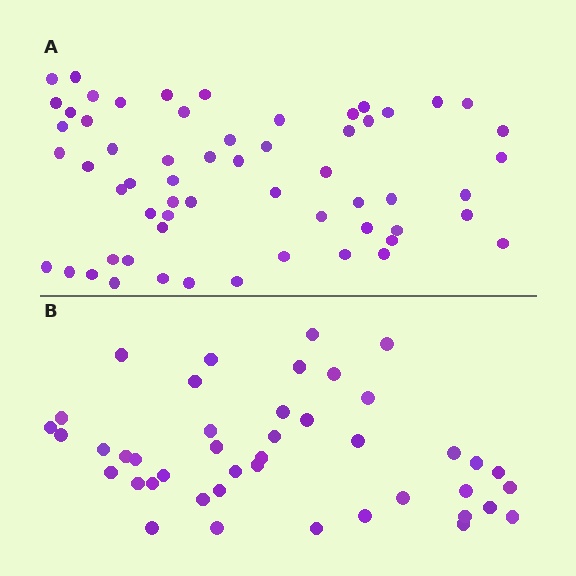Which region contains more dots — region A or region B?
Region A (the top region) has more dots.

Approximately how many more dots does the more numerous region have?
Region A has approximately 15 more dots than region B.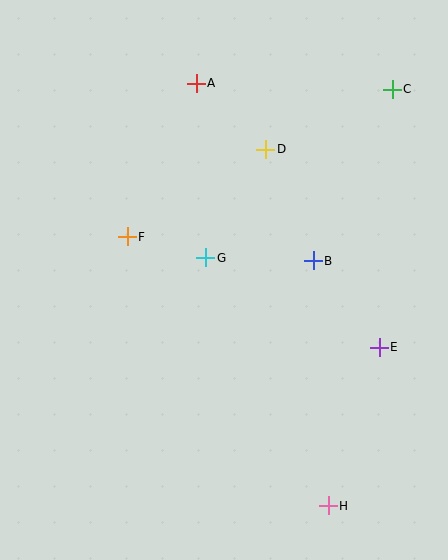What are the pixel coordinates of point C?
Point C is at (392, 89).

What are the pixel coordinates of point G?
Point G is at (206, 258).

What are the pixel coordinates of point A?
Point A is at (196, 83).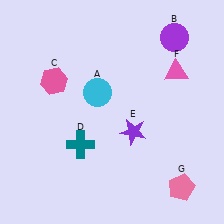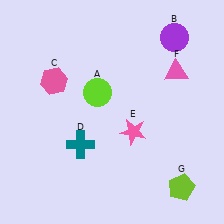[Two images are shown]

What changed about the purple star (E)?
In Image 1, E is purple. In Image 2, it changed to pink.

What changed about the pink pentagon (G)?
In Image 1, G is pink. In Image 2, it changed to lime.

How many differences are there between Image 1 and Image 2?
There are 3 differences between the two images.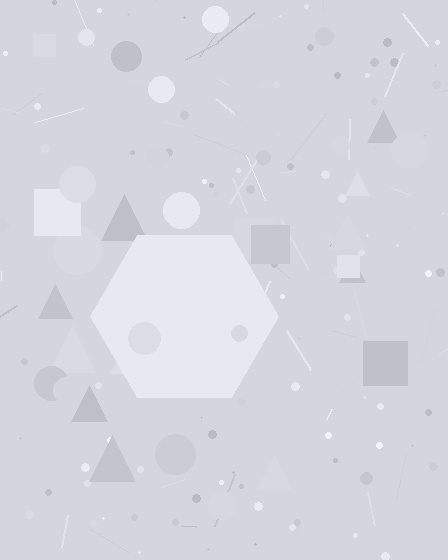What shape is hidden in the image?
A hexagon is hidden in the image.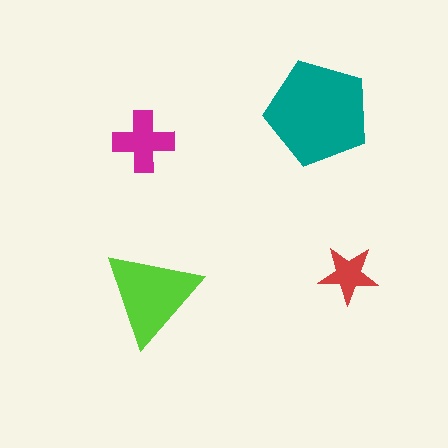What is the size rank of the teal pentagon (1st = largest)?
1st.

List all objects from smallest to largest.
The red star, the magenta cross, the lime triangle, the teal pentagon.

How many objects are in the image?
There are 4 objects in the image.